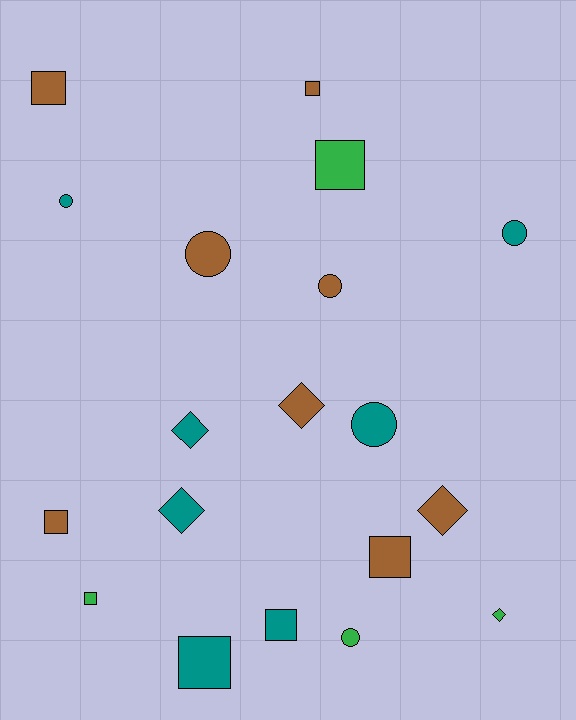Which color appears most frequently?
Brown, with 8 objects.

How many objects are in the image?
There are 19 objects.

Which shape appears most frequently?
Square, with 8 objects.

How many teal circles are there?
There are 3 teal circles.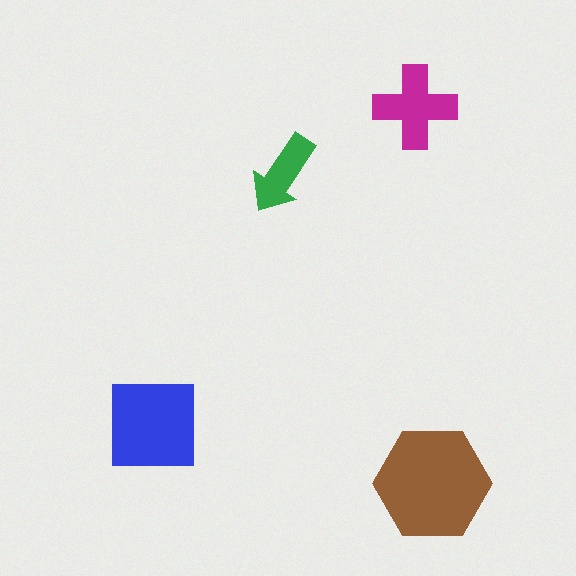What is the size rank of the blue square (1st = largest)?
2nd.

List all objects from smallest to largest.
The green arrow, the magenta cross, the blue square, the brown hexagon.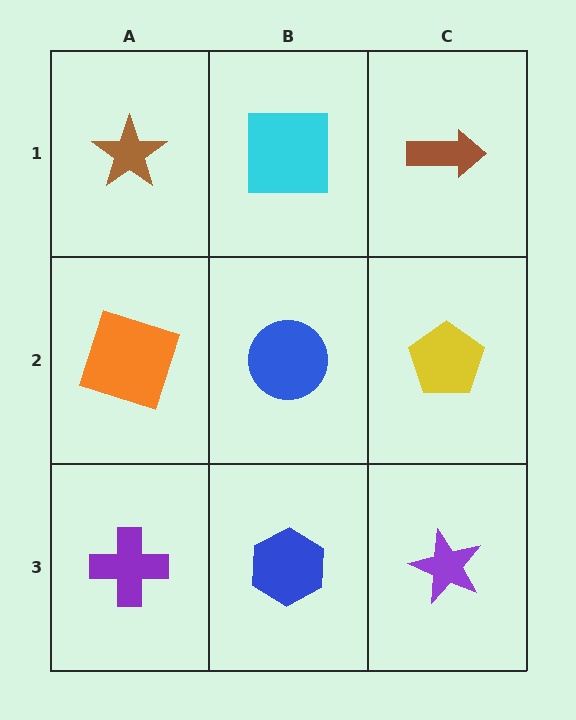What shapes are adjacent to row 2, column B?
A cyan square (row 1, column B), a blue hexagon (row 3, column B), an orange square (row 2, column A), a yellow pentagon (row 2, column C).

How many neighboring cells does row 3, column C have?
2.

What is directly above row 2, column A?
A brown star.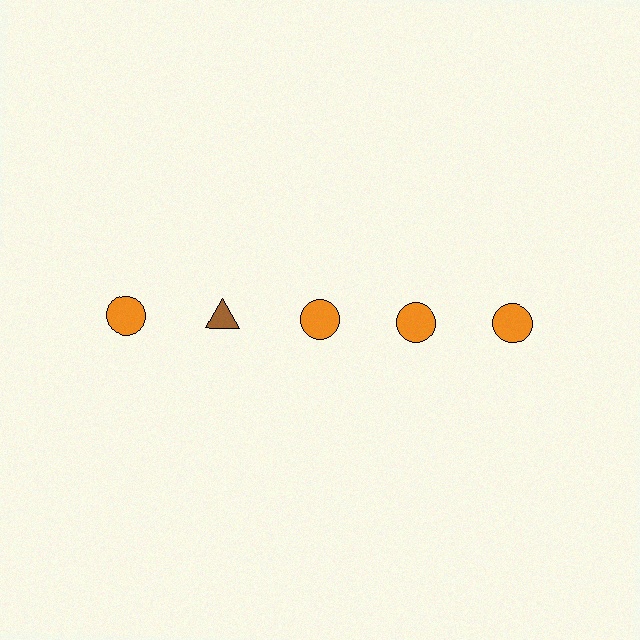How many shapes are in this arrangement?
There are 5 shapes arranged in a grid pattern.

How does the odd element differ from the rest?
It differs in both color (brown instead of orange) and shape (triangle instead of circle).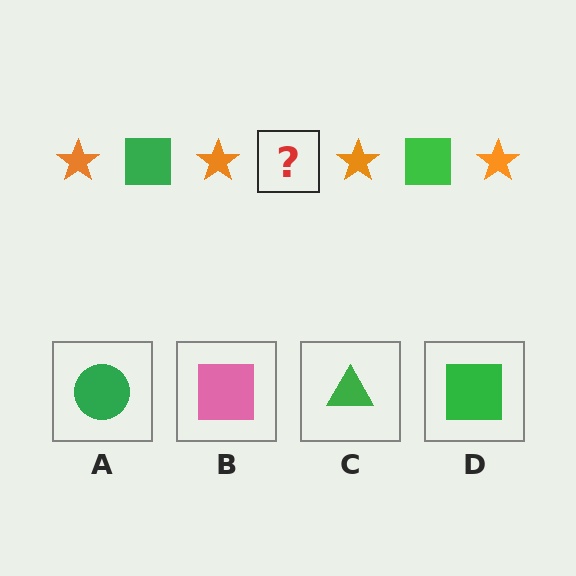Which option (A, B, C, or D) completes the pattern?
D.